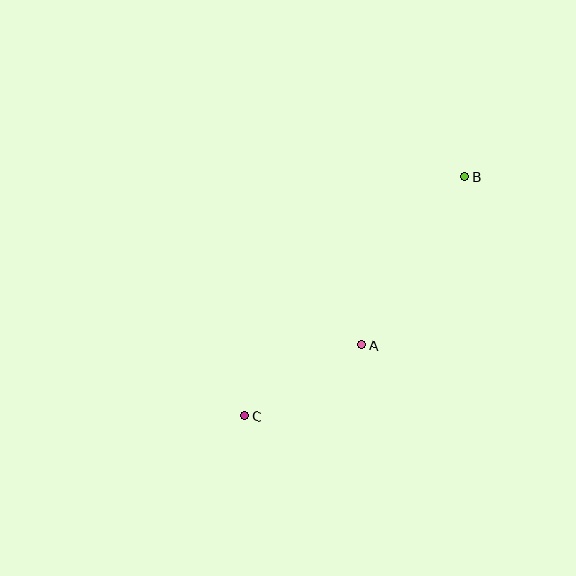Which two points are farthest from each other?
Points B and C are farthest from each other.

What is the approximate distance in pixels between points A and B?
The distance between A and B is approximately 197 pixels.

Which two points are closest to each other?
Points A and C are closest to each other.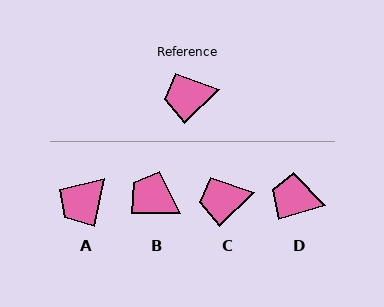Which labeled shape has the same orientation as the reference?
C.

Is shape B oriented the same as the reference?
No, it is off by about 44 degrees.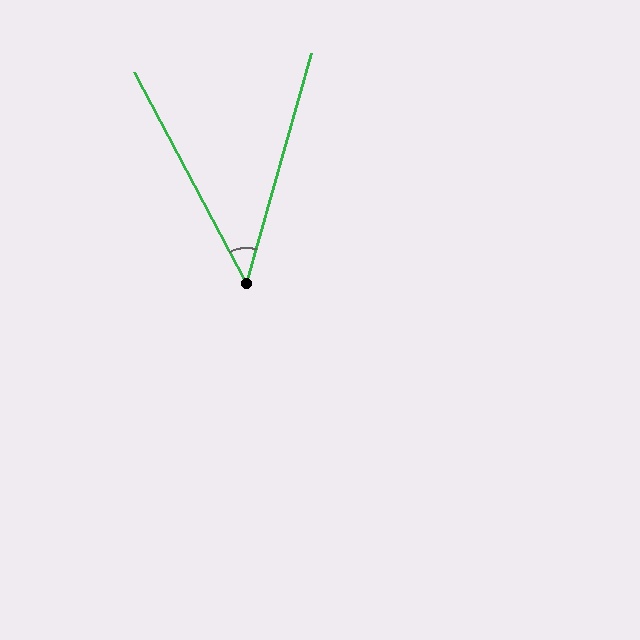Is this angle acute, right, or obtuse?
It is acute.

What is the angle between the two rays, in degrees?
Approximately 44 degrees.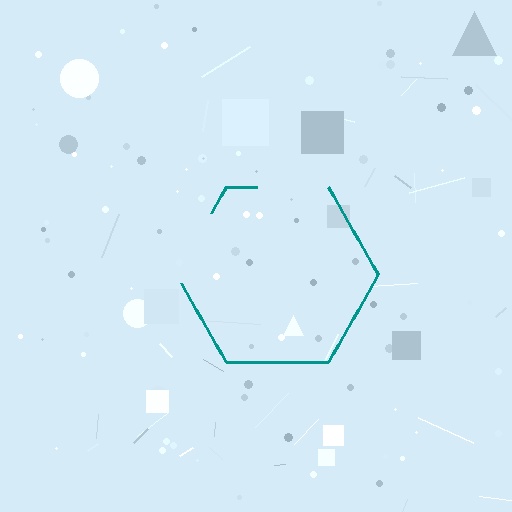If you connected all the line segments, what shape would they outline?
They would outline a hexagon.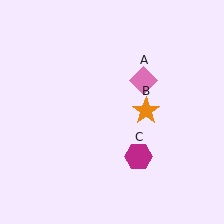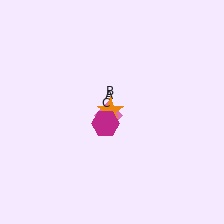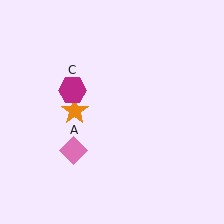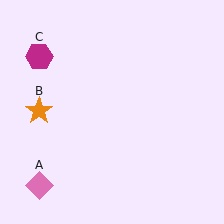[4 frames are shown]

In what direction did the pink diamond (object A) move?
The pink diamond (object A) moved down and to the left.